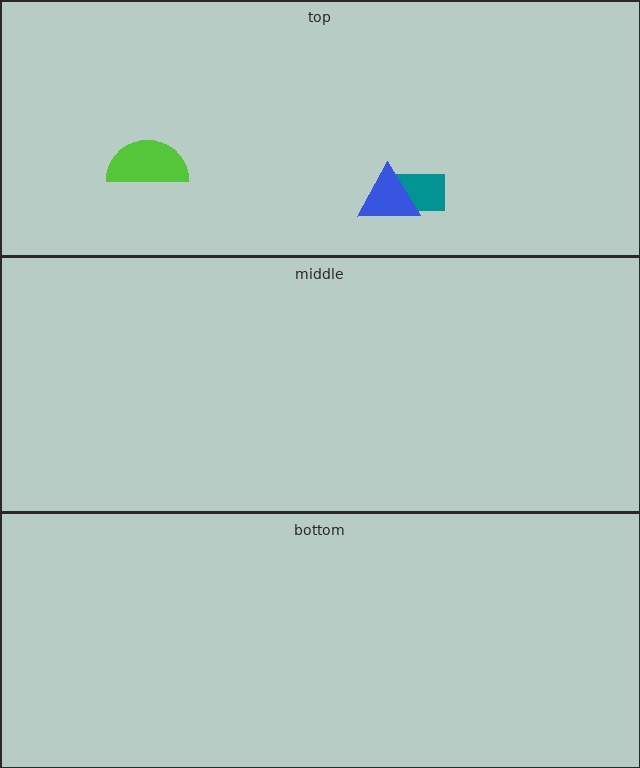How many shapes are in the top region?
3.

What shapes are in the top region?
The teal rectangle, the lime semicircle, the blue triangle.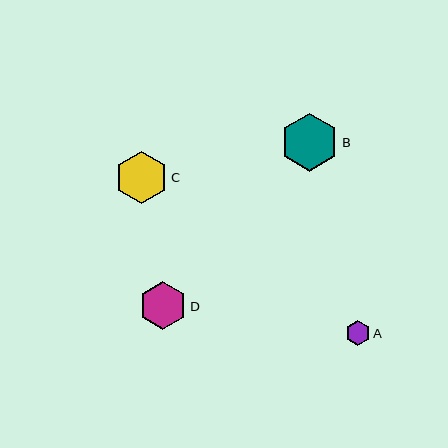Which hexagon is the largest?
Hexagon B is the largest with a size of approximately 58 pixels.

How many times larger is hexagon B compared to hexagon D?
Hexagon B is approximately 1.2 times the size of hexagon D.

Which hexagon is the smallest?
Hexagon A is the smallest with a size of approximately 25 pixels.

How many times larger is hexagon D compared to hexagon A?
Hexagon D is approximately 1.9 times the size of hexagon A.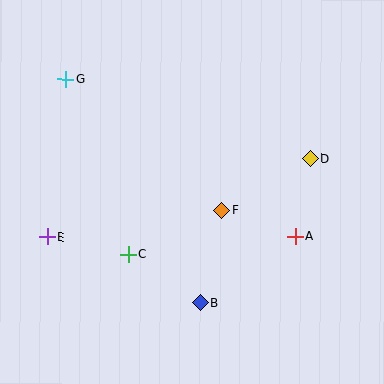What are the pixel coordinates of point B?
Point B is at (200, 303).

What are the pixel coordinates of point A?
Point A is at (295, 237).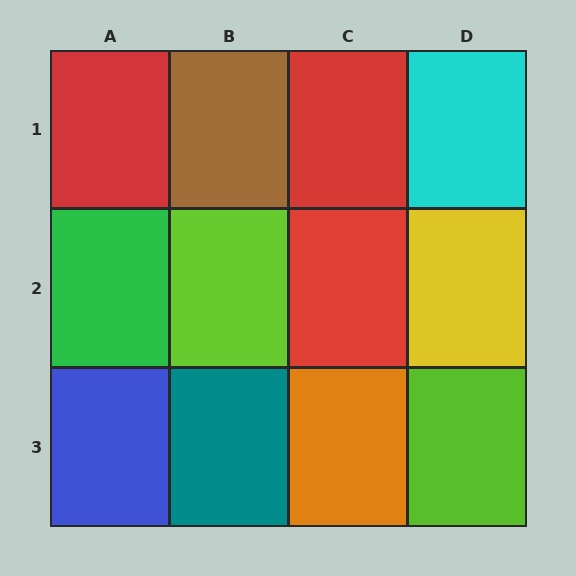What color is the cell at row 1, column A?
Red.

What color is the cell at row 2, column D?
Yellow.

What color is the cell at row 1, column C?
Red.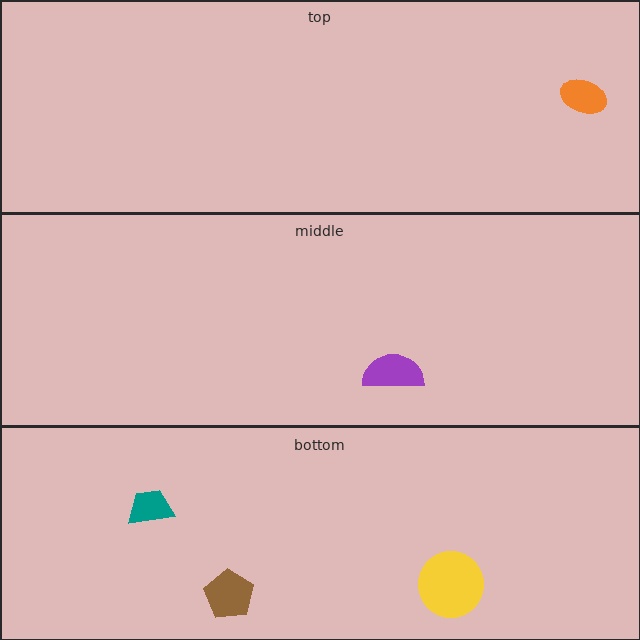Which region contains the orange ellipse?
The top region.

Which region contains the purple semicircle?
The middle region.